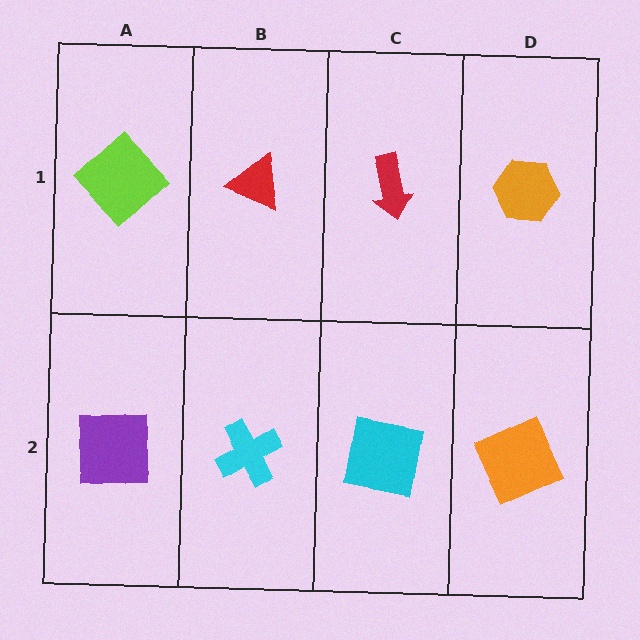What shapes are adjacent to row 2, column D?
An orange hexagon (row 1, column D), a cyan square (row 2, column C).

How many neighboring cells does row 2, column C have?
3.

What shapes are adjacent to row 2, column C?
A red arrow (row 1, column C), a cyan cross (row 2, column B), an orange square (row 2, column D).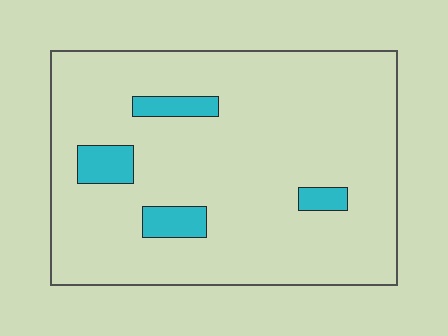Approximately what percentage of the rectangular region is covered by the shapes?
Approximately 10%.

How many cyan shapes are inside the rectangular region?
4.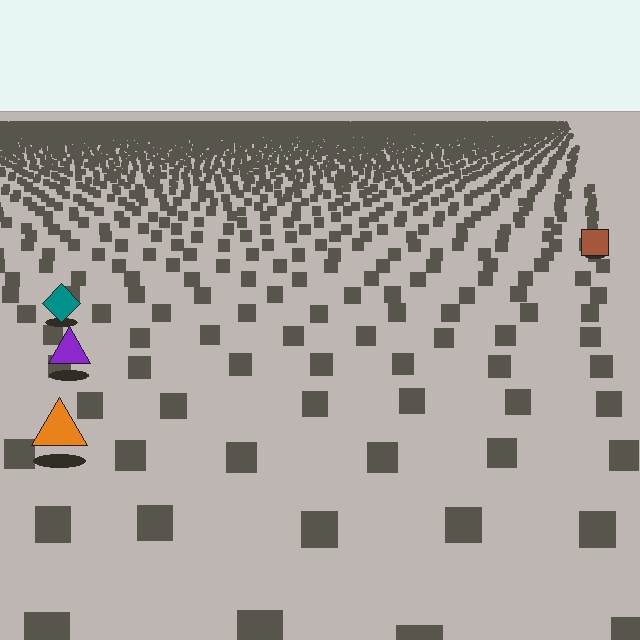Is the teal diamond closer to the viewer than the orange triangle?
No. The orange triangle is closer — you can tell from the texture gradient: the ground texture is coarser near it.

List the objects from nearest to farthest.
From nearest to farthest: the orange triangle, the purple triangle, the teal diamond, the brown square.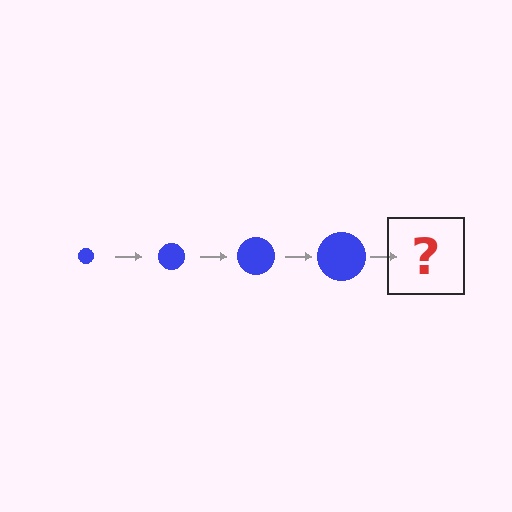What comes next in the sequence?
The next element should be a blue circle, larger than the previous one.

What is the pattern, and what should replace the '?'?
The pattern is that the circle gets progressively larger each step. The '?' should be a blue circle, larger than the previous one.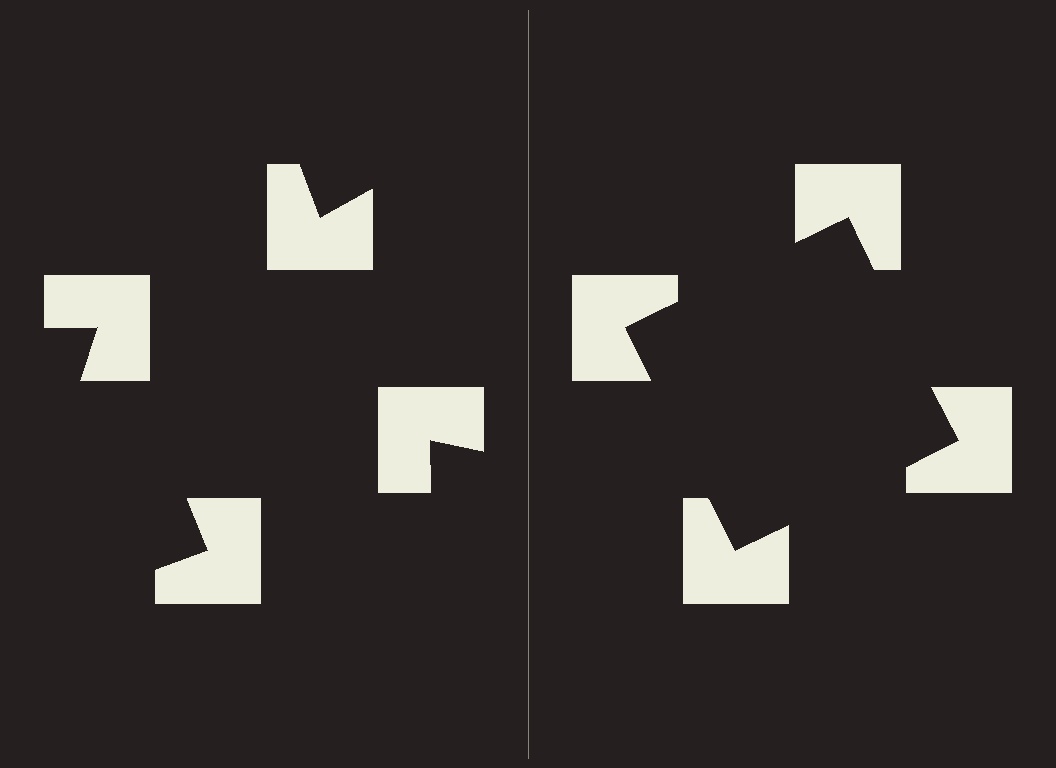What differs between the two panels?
The notched squares are positioned identically on both sides; only the wedge orientations differ. On the right they align to a square; on the left they are misaligned.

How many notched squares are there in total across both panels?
8 — 4 on each side.